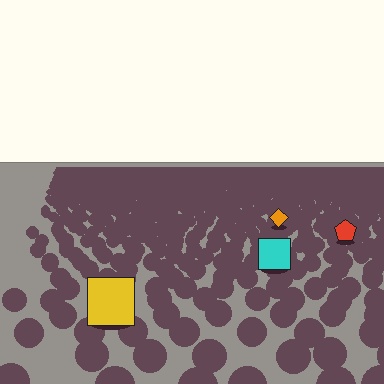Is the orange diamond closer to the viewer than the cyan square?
No. The cyan square is closer — you can tell from the texture gradient: the ground texture is coarser near it.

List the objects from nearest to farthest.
From nearest to farthest: the yellow square, the cyan square, the red pentagon, the orange diamond.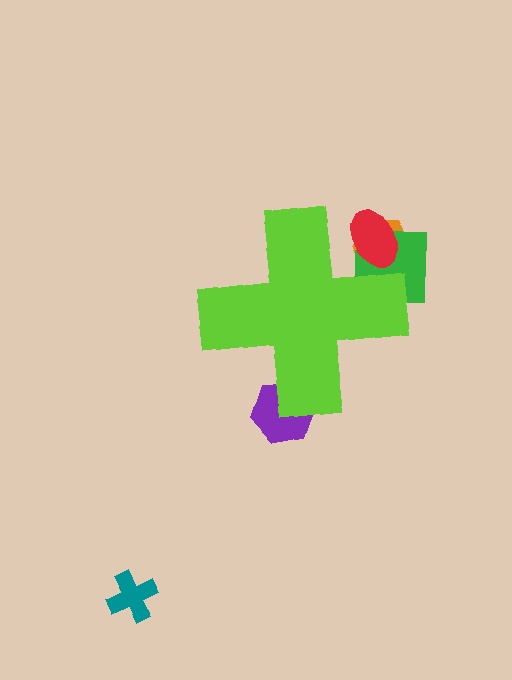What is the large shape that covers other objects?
A lime cross.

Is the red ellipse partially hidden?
Yes, the red ellipse is partially hidden behind the lime cross.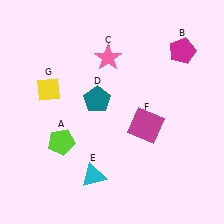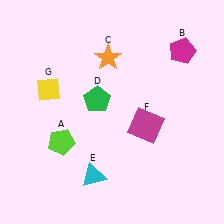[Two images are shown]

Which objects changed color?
C changed from pink to orange. D changed from teal to green.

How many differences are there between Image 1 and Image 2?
There are 2 differences between the two images.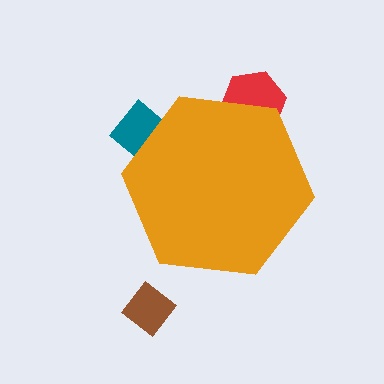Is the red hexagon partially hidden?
Yes, the red hexagon is partially hidden behind the orange hexagon.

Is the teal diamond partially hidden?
Yes, the teal diamond is partially hidden behind the orange hexagon.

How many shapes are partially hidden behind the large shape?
2 shapes are partially hidden.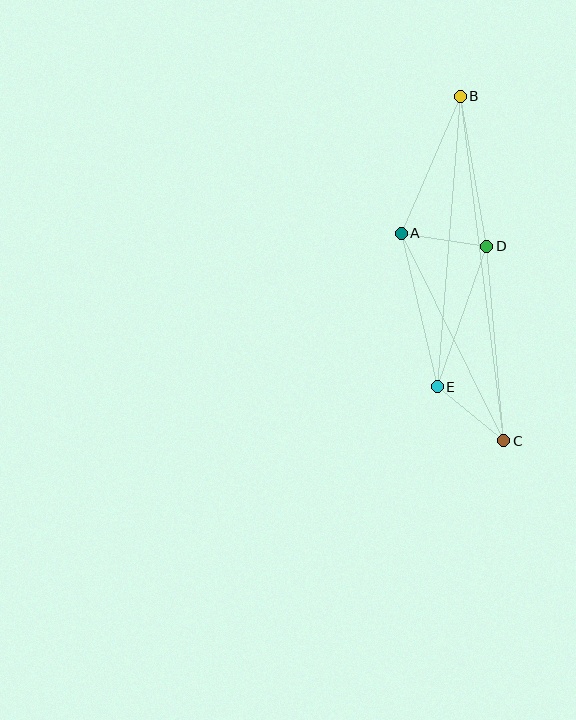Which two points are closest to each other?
Points C and E are closest to each other.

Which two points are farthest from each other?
Points B and C are farthest from each other.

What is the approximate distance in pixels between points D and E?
The distance between D and E is approximately 149 pixels.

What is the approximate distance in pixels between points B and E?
The distance between B and E is approximately 291 pixels.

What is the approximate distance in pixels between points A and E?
The distance between A and E is approximately 158 pixels.